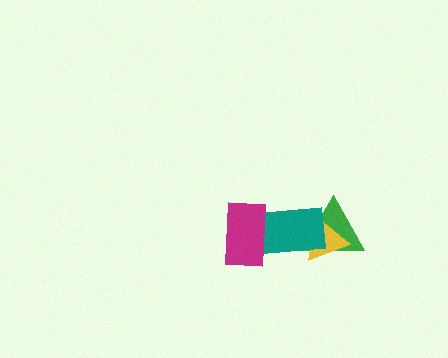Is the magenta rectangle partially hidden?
No, no other shape covers it.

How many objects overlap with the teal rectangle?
3 objects overlap with the teal rectangle.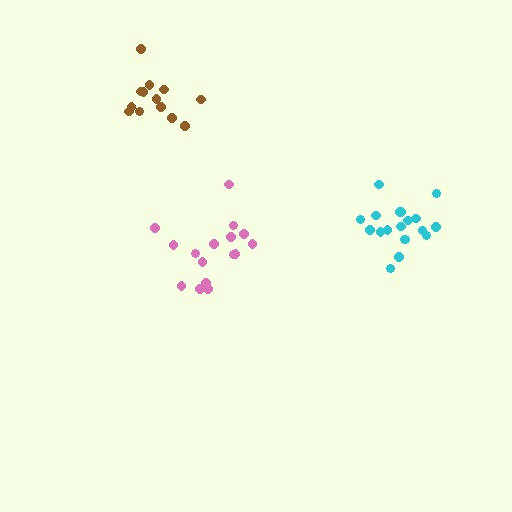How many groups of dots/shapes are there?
There are 3 groups.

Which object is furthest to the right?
The cyan cluster is rightmost.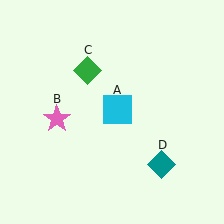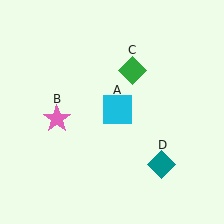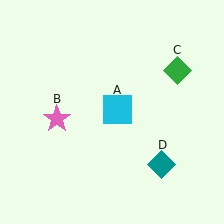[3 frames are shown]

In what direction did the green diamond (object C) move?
The green diamond (object C) moved right.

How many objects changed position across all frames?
1 object changed position: green diamond (object C).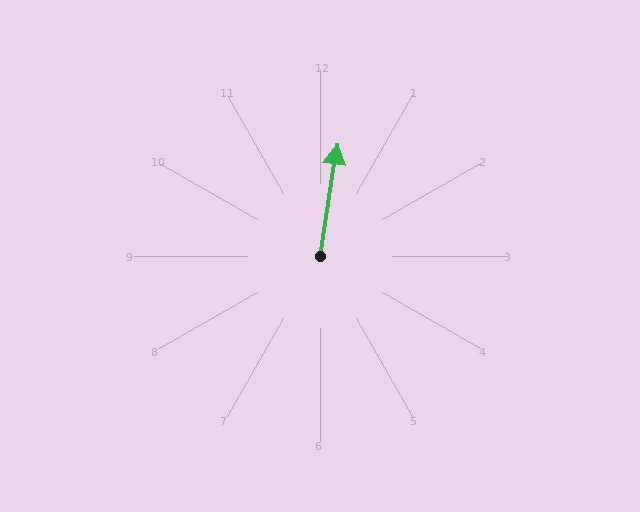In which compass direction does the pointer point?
North.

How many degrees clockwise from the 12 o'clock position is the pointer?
Approximately 9 degrees.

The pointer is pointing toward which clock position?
Roughly 12 o'clock.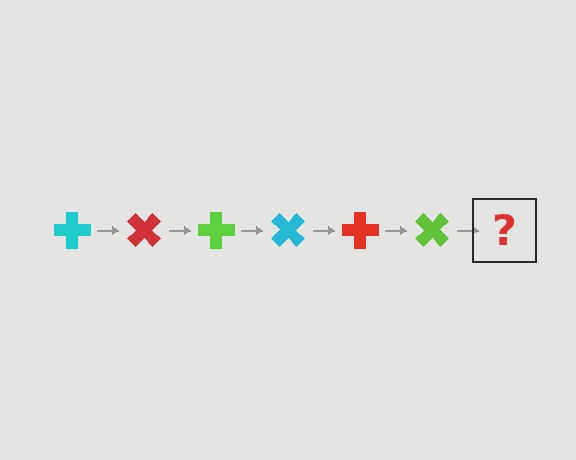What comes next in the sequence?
The next element should be a cyan cross, rotated 270 degrees from the start.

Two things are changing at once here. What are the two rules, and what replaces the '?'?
The two rules are that it rotates 45 degrees each step and the color cycles through cyan, red, and lime. The '?' should be a cyan cross, rotated 270 degrees from the start.